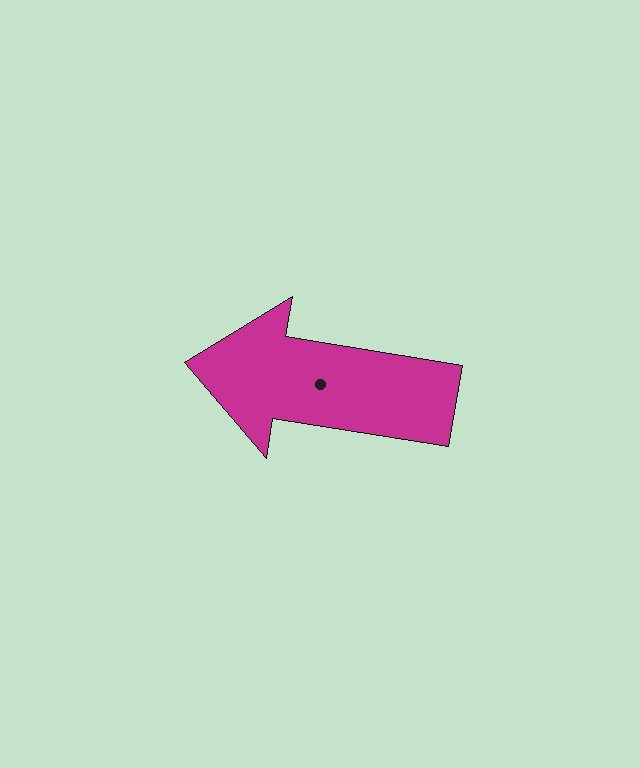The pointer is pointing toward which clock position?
Roughly 9 o'clock.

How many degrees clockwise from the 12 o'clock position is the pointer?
Approximately 279 degrees.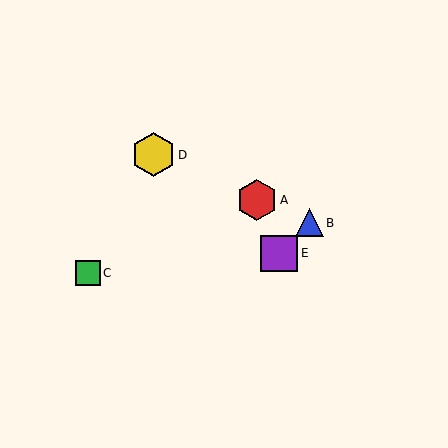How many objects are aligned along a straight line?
3 objects (A, B, D) are aligned along a straight line.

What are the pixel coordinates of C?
Object C is at (88, 273).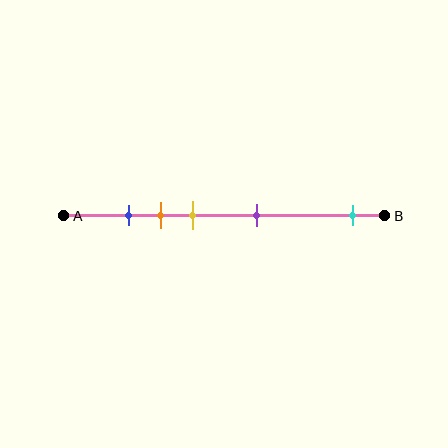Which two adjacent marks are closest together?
The blue and orange marks are the closest adjacent pair.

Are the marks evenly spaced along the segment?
No, the marks are not evenly spaced.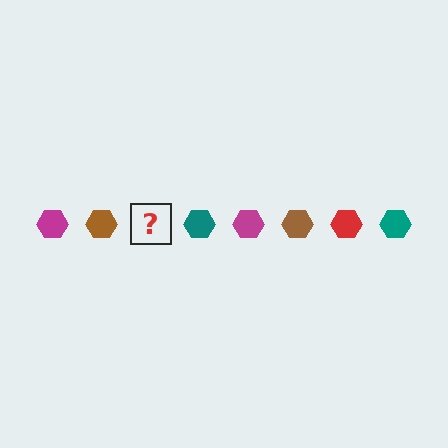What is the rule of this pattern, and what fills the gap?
The rule is that the pattern cycles through magenta, brown, red, teal hexagons. The gap should be filled with a red hexagon.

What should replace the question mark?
The question mark should be replaced with a red hexagon.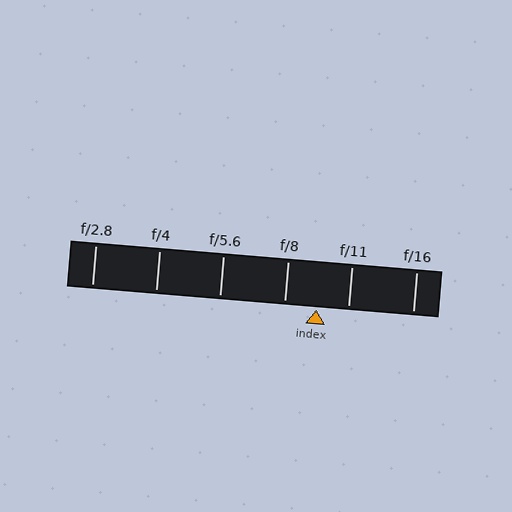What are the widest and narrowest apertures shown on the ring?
The widest aperture shown is f/2.8 and the narrowest is f/16.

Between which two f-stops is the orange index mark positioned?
The index mark is between f/8 and f/11.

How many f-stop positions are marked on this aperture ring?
There are 6 f-stop positions marked.